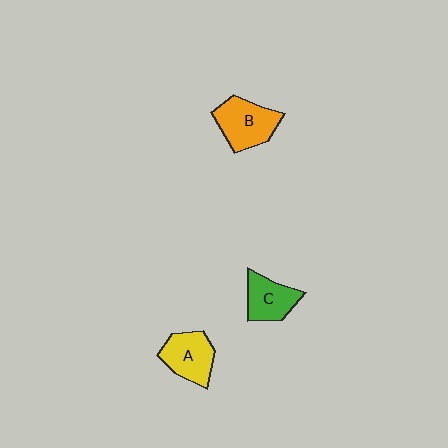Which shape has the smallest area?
Shape C (green).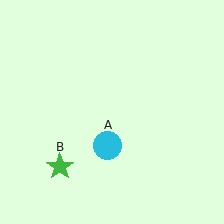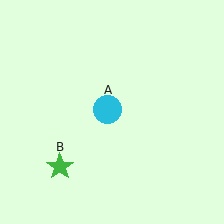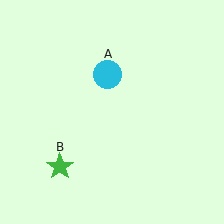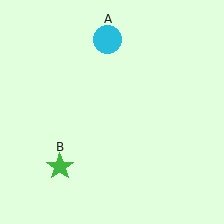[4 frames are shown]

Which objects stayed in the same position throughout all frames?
Green star (object B) remained stationary.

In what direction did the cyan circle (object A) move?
The cyan circle (object A) moved up.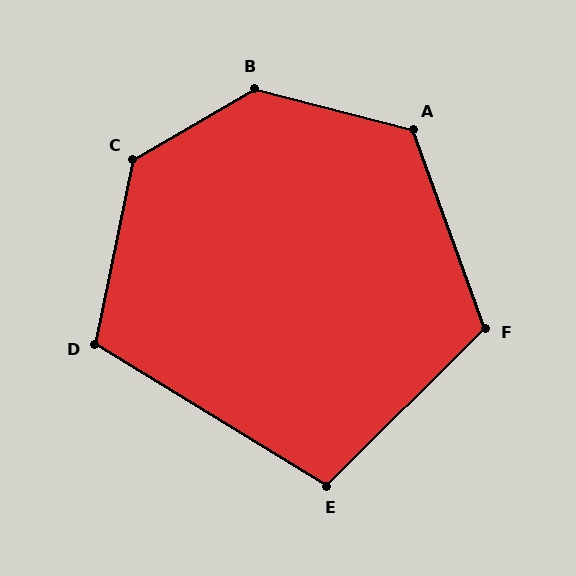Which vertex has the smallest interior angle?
E, at approximately 104 degrees.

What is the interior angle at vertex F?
Approximately 115 degrees (obtuse).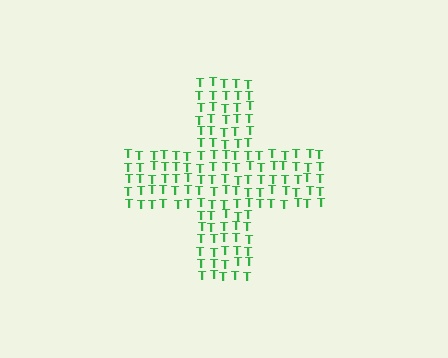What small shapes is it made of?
It is made of small letter T's.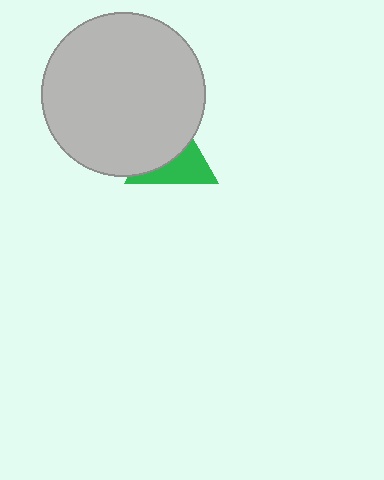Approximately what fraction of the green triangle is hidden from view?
Roughly 54% of the green triangle is hidden behind the light gray circle.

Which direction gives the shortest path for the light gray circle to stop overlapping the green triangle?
Moving toward the upper-left gives the shortest separation.